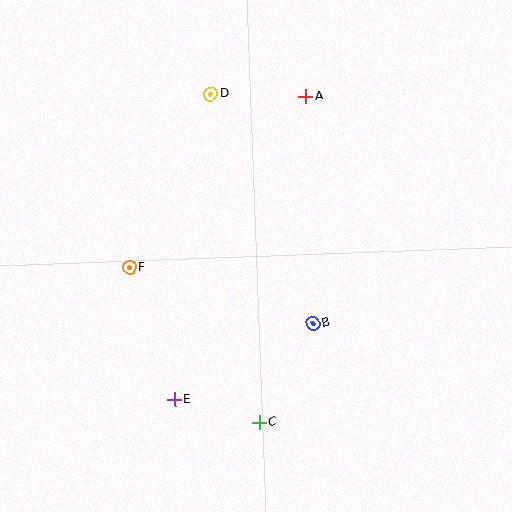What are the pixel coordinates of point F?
Point F is at (130, 267).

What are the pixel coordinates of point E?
Point E is at (175, 399).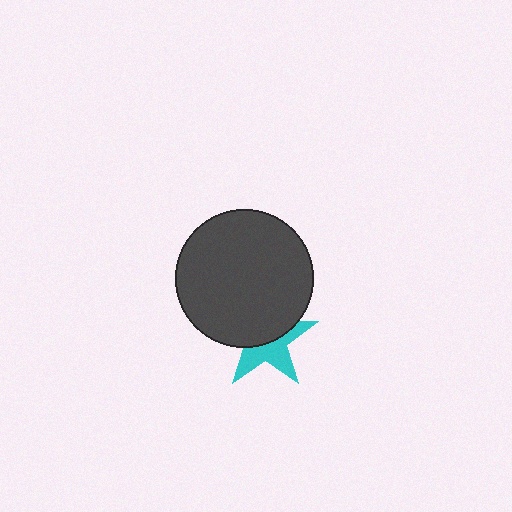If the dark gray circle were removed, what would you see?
You would see the complete cyan star.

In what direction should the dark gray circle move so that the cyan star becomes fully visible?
The dark gray circle should move up. That is the shortest direction to clear the overlap and leave the cyan star fully visible.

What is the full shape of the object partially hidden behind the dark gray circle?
The partially hidden object is a cyan star.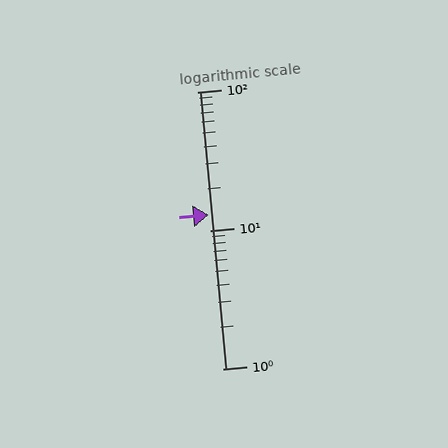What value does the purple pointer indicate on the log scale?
The pointer indicates approximately 13.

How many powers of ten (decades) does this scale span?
The scale spans 2 decades, from 1 to 100.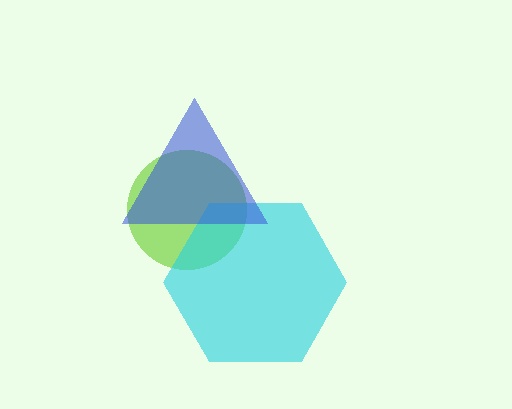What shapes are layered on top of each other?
The layered shapes are: a lime circle, a cyan hexagon, a blue triangle.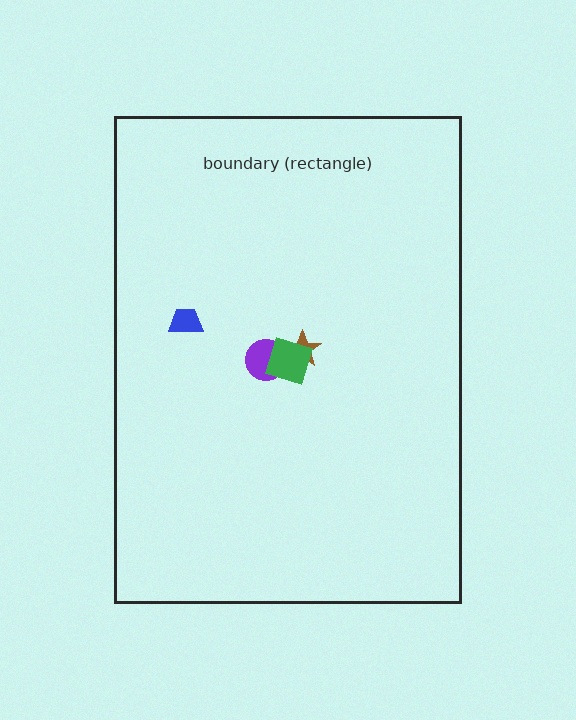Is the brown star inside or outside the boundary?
Inside.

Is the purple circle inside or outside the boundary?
Inside.